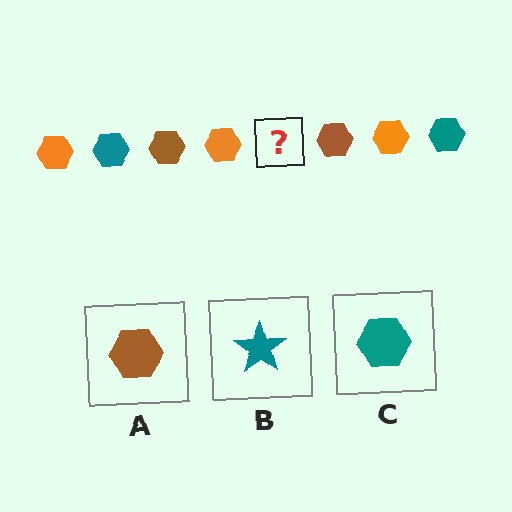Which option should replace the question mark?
Option C.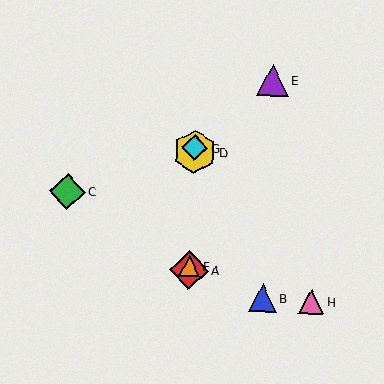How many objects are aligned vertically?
4 objects (A, D, F, G) are aligned vertically.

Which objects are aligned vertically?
Objects A, D, F, G are aligned vertically.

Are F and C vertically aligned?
No, F is at x≈189 and C is at x≈67.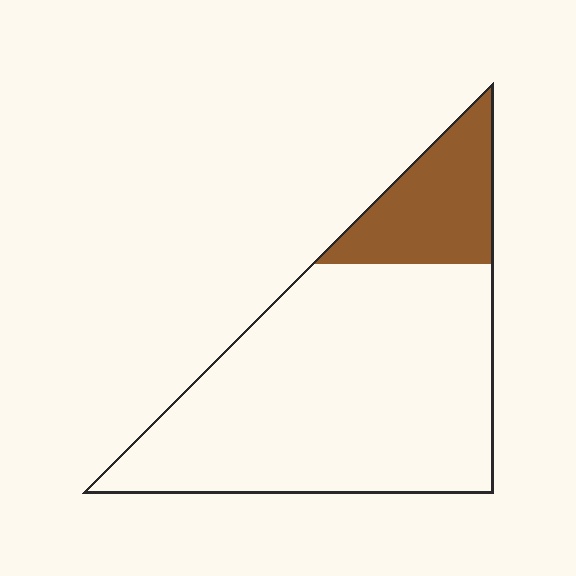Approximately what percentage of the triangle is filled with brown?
Approximately 20%.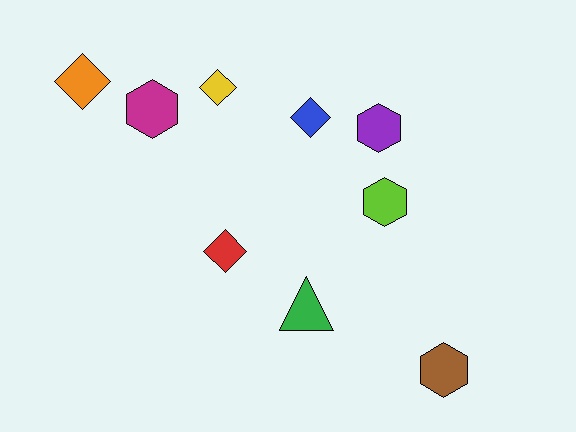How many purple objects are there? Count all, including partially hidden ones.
There is 1 purple object.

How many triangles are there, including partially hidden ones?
There is 1 triangle.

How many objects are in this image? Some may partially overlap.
There are 9 objects.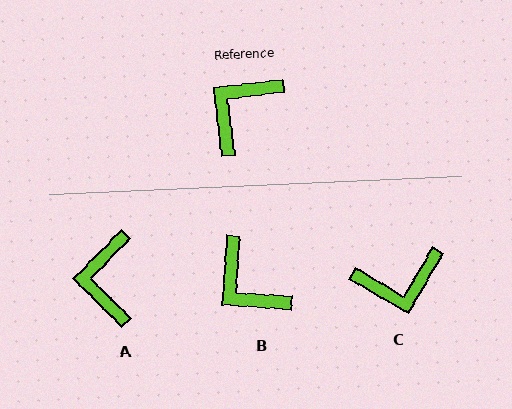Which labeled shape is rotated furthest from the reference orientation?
C, about 143 degrees away.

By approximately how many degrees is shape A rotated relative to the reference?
Approximately 38 degrees counter-clockwise.